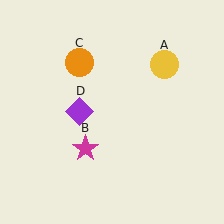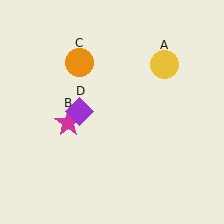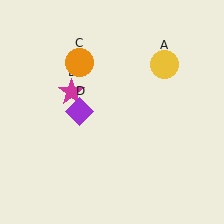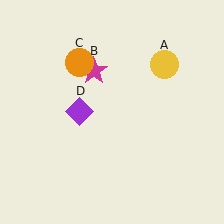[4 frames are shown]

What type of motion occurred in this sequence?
The magenta star (object B) rotated clockwise around the center of the scene.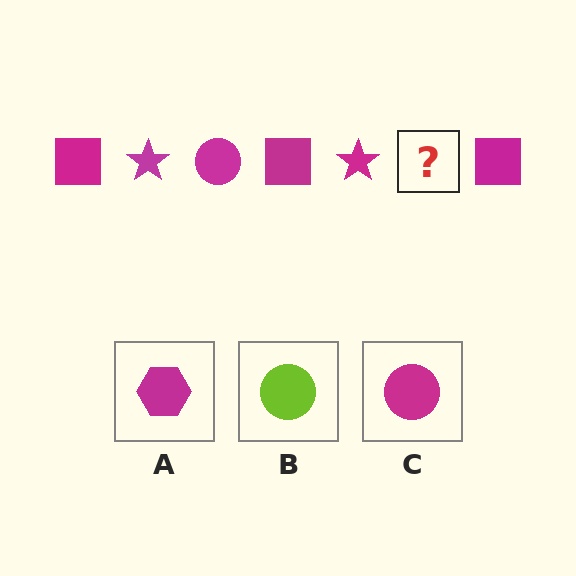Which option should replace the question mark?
Option C.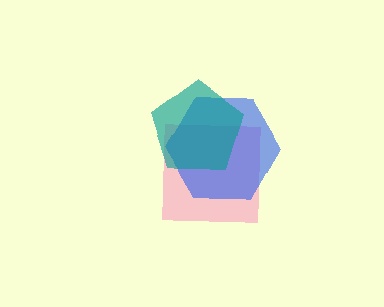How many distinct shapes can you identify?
There are 3 distinct shapes: a pink square, a blue hexagon, a teal pentagon.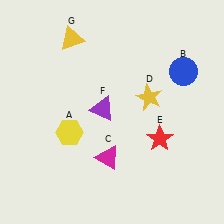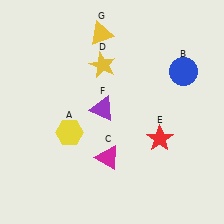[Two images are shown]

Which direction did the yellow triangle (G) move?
The yellow triangle (G) moved right.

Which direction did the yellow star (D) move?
The yellow star (D) moved left.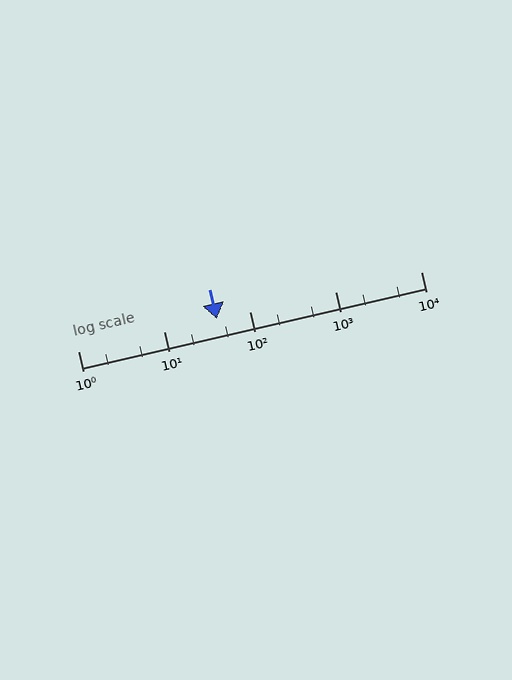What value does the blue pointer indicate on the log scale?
The pointer indicates approximately 42.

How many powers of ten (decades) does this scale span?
The scale spans 4 decades, from 1 to 10000.